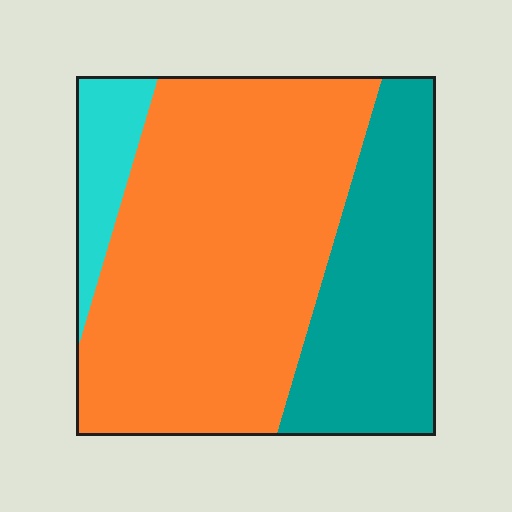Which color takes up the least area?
Cyan, at roughly 10%.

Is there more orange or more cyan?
Orange.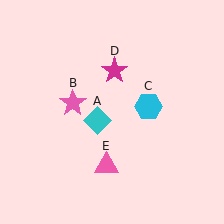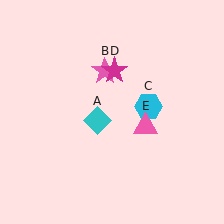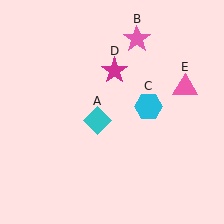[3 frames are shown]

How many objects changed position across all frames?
2 objects changed position: pink star (object B), pink triangle (object E).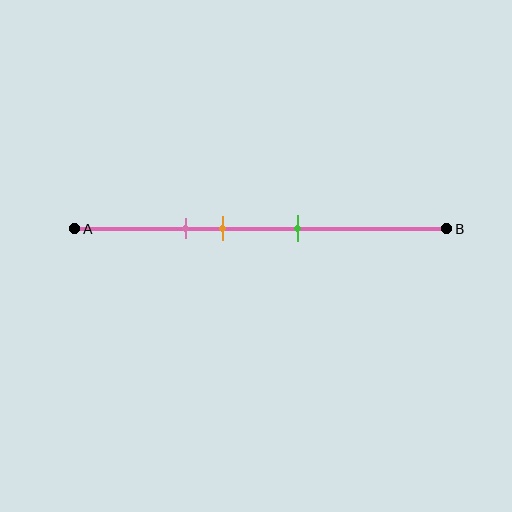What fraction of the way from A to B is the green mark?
The green mark is approximately 60% (0.6) of the way from A to B.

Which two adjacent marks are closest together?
The pink and orange marks are the closest adjacent pair.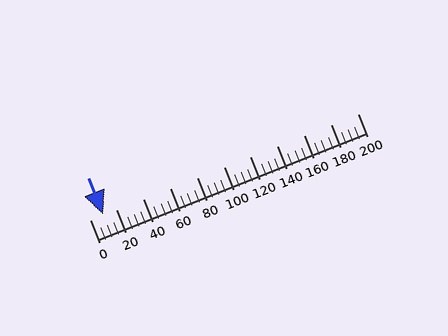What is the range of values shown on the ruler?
The ruler shows values from 0 to 200.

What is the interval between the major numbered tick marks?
The major tick marks are spaced 20 units apart.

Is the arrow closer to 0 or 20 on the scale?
The arrow is closer to 20.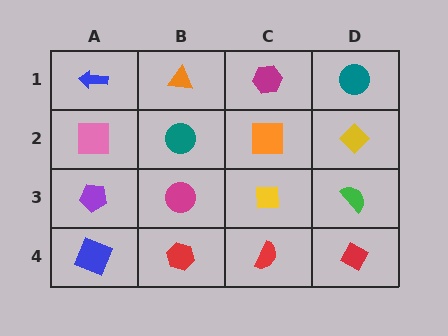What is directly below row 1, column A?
A pink square.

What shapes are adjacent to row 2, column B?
An orange triangle (row 1, column B), a magenta circle (row 3, column B), a pink square (row 2, column A), an orange square (row 2, column C).